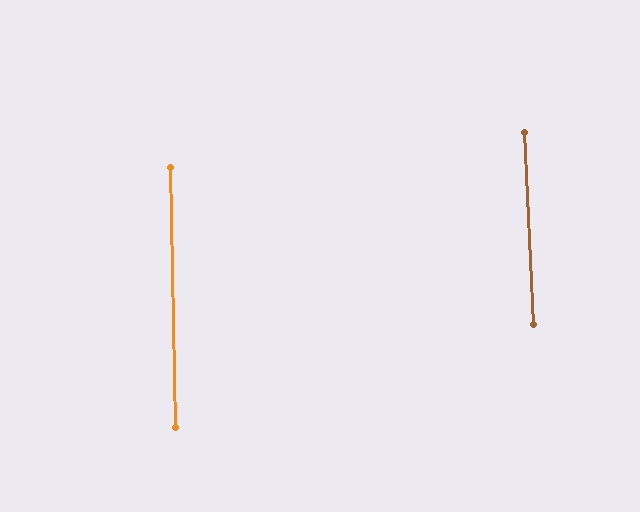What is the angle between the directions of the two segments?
Approximately 1 degree.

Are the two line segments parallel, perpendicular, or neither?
Parallel — their directions differ by only 1.4°.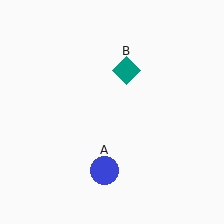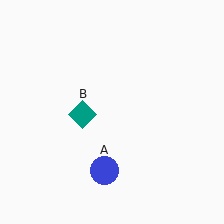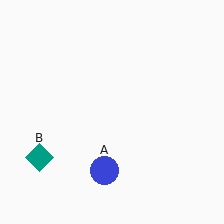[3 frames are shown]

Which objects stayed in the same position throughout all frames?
Blue circle (object A) remained stationary.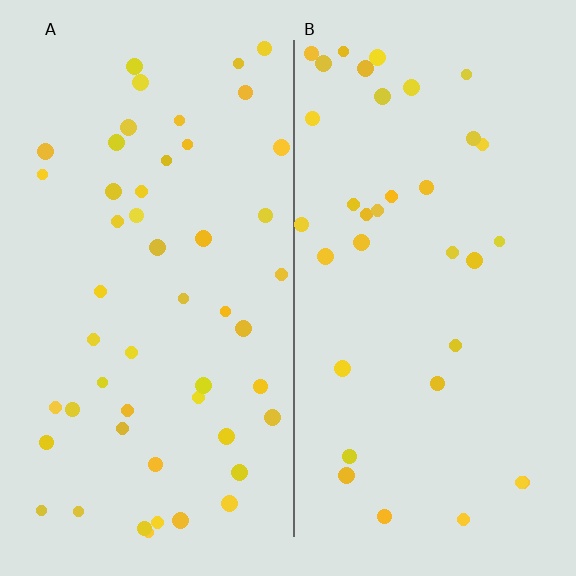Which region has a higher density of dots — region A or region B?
A (the left).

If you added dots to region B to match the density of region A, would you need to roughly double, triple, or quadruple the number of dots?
Approximately double.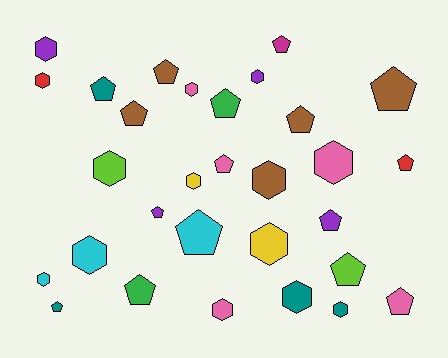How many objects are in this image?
There are 30 objects.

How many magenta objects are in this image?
There is 1 magenta object.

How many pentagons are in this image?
There are 16 pentagons.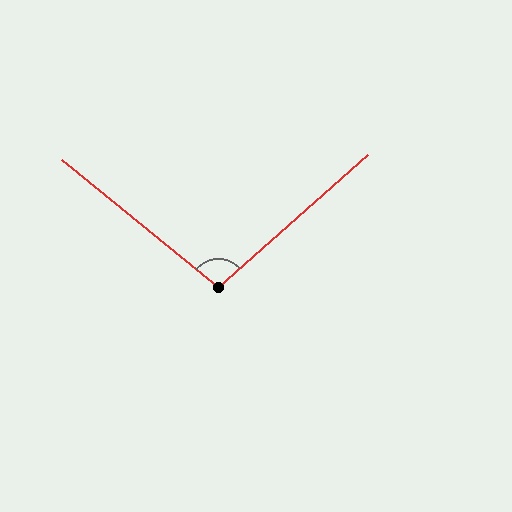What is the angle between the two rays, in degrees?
Approximately 99 degrees.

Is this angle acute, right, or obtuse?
It is obtuse.